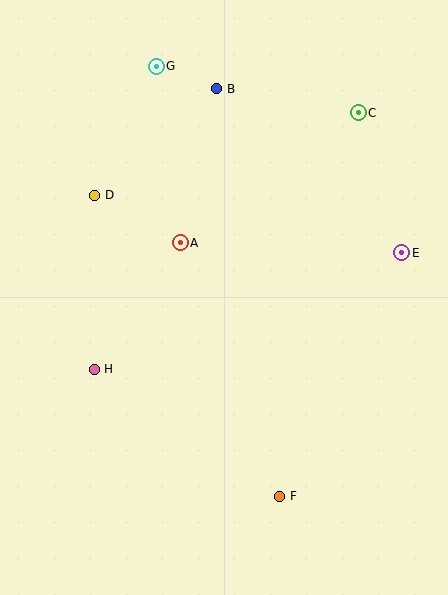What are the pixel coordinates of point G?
Point G is at (156, 66).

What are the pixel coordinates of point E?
Point E is at (402, 253).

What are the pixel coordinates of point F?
Point F is at (280, 496).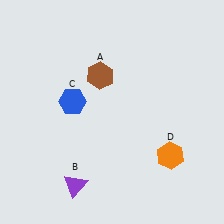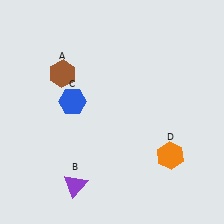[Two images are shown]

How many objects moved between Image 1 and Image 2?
1 object moved between the two images.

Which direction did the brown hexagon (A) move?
The brown hexagon (A) moved left.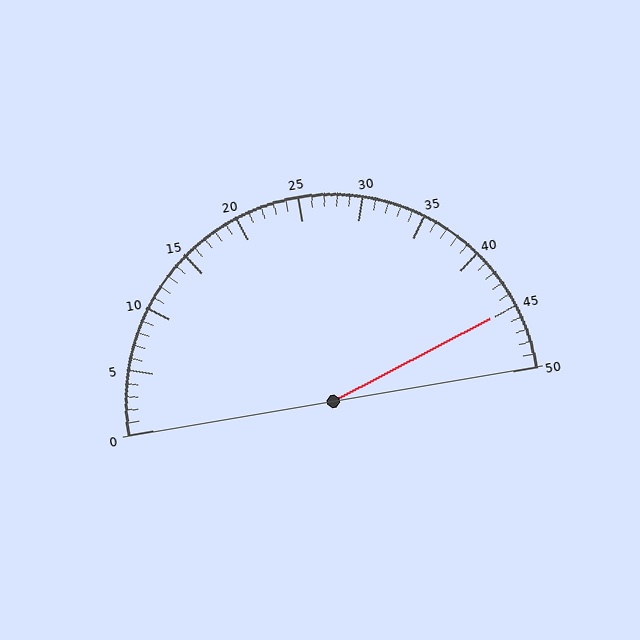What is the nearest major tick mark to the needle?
The nearest major tick mark is 45.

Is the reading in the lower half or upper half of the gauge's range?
The reading is in the upper half of the range (0 to 50).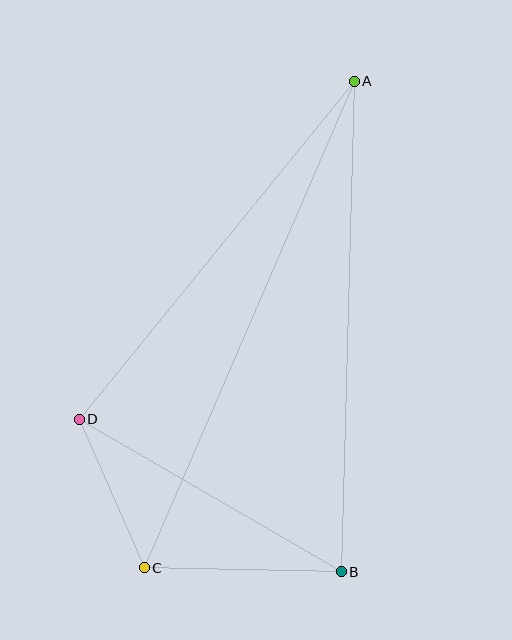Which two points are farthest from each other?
Points A and C are farthest from each other.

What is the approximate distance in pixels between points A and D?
The distance between A and D is approximately 436 pixels.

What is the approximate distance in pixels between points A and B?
The distance between A and B is approximately 491 pixels.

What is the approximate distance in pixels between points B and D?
The distance between B and D is approximately 303 pixels.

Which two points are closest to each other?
Points C and D are closest to each other.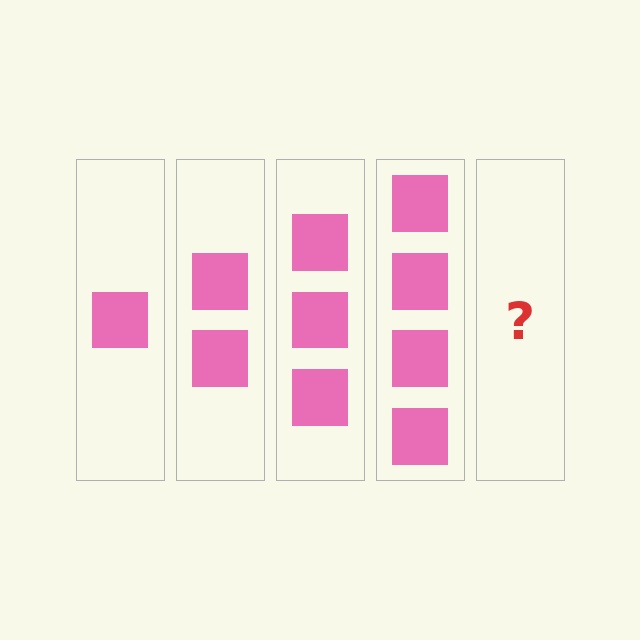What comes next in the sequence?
The next element should be 5 squares.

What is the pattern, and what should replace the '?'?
The pattern is that each step adds one more square. The '?' should be 5 squares.